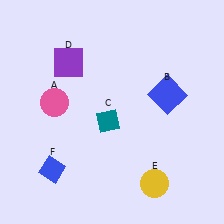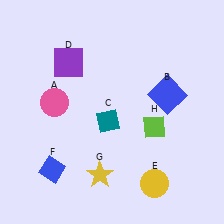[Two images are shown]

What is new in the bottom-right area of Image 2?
A lime diamond (H) was added in the bottom-right area of Image 2.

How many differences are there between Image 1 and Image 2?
There are 2 differences between the two images.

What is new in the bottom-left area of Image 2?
A yellow star (G) was added in the bottom-left area of Image 2.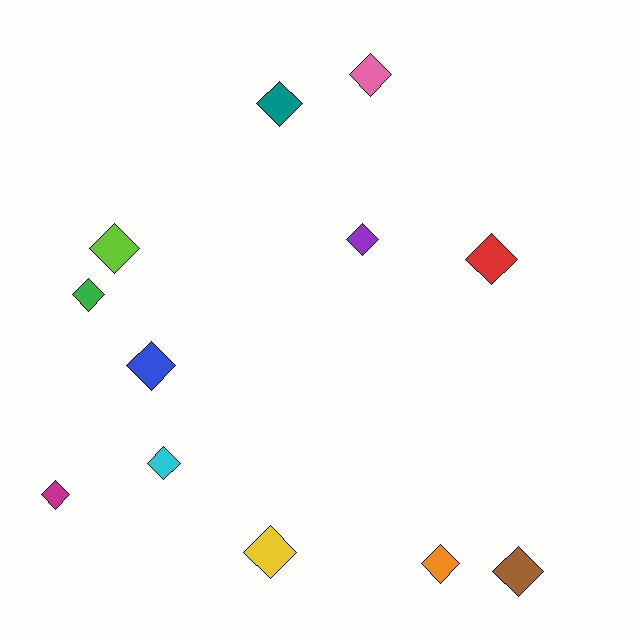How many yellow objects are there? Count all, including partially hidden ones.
There is 1 yellow object.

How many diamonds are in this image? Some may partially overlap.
There are 12 diamonds.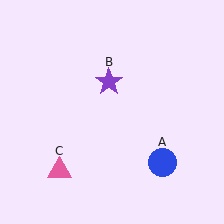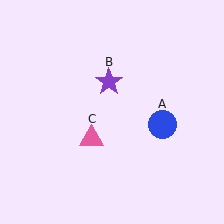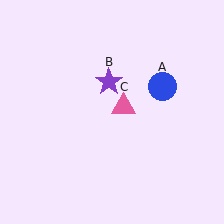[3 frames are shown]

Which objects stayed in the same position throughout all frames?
Purple star (object B) remained stationary.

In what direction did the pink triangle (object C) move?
The pink triangle (object C) moved up and to the right.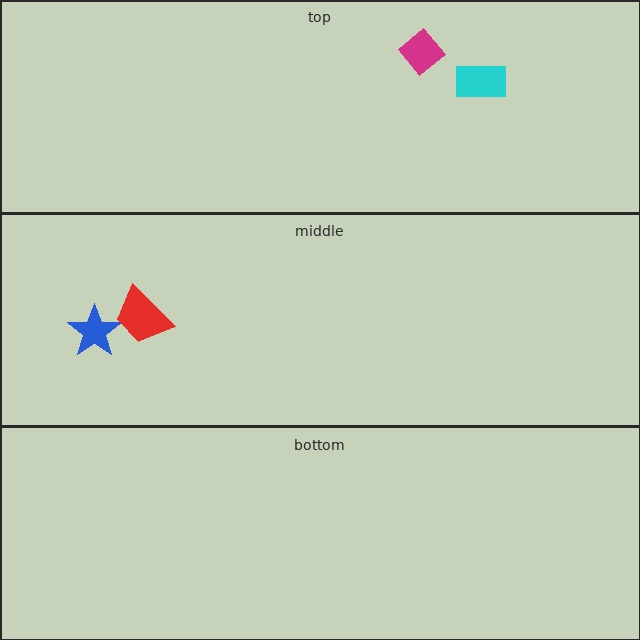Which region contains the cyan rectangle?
The top region.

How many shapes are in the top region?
2.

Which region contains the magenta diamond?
The top region.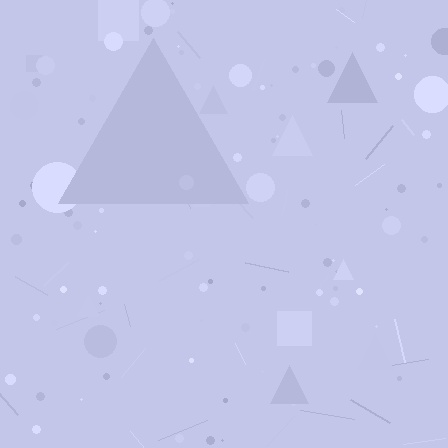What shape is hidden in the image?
A triangle is hidden in the image.